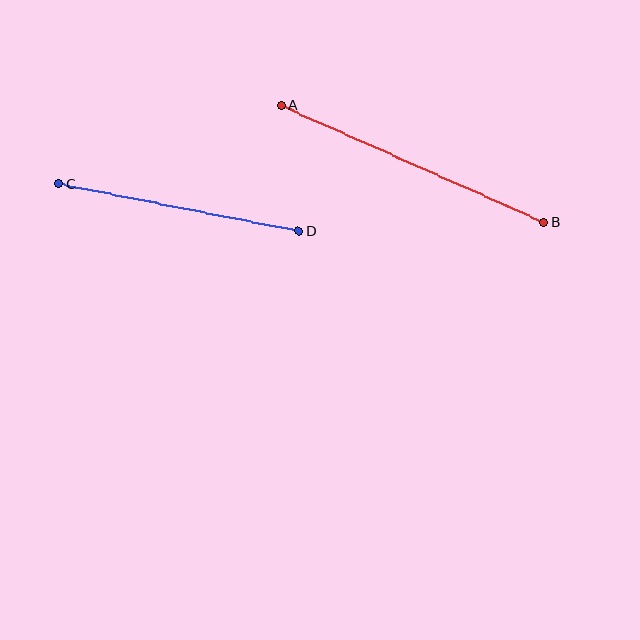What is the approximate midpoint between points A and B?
The midpoint is at approximately (412, 164) pixels.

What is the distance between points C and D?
The distance is approximately 245 pixels.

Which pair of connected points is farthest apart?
Points A and B are farthest apart.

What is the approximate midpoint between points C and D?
The midpoint is at approximately (179, 207) pixels.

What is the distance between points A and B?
The distance is approximately 288 pixels.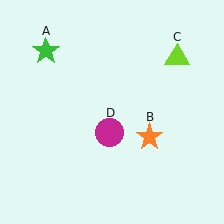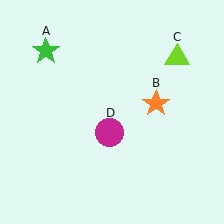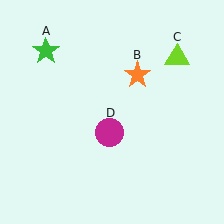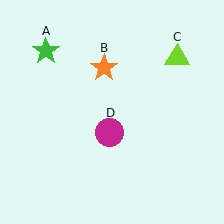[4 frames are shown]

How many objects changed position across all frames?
1 object changed position: orange star (object B).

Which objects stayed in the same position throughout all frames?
Green star (object A) and lime triangle (object C) and magenta circle (object D) remained stationary.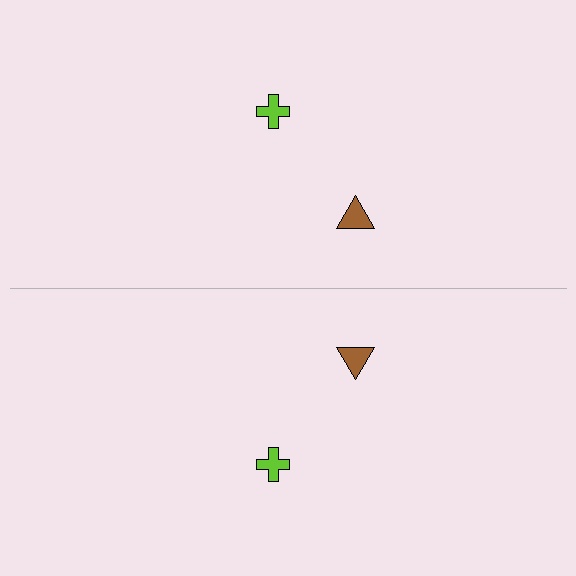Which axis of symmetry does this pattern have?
The pattern has a horizontal axis of symmetry running through the center of the image.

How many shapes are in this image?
There are 4 shapes in this image.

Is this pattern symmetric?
Yes, this pattern has bilateral (reflection) symmetry.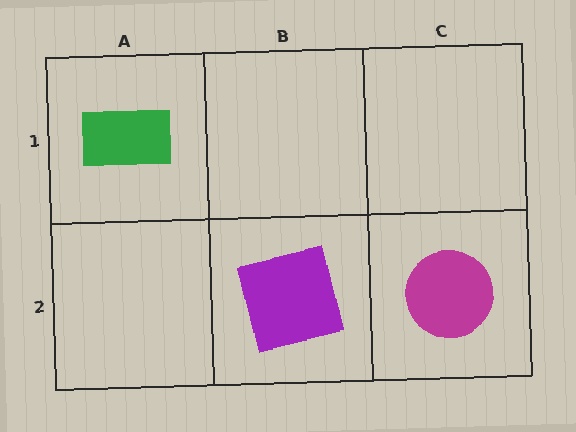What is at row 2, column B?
A purple square.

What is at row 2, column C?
A magenta circle.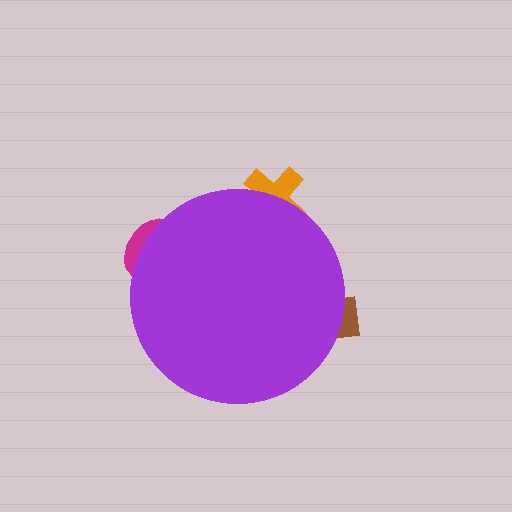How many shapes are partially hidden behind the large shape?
3 shapes are partially hidden.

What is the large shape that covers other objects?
A purple circle.